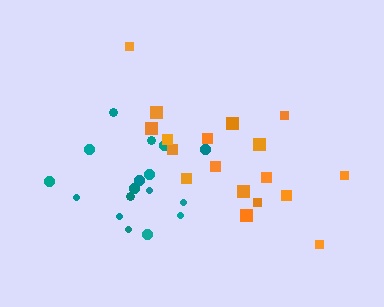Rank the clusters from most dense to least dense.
teal, orange.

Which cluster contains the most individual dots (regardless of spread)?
Orange (18).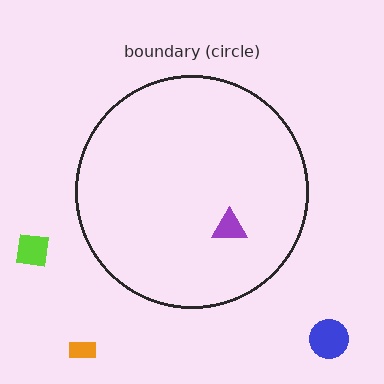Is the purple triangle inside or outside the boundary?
Inside.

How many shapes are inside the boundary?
1 inside, 3 outside.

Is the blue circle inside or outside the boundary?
Outside.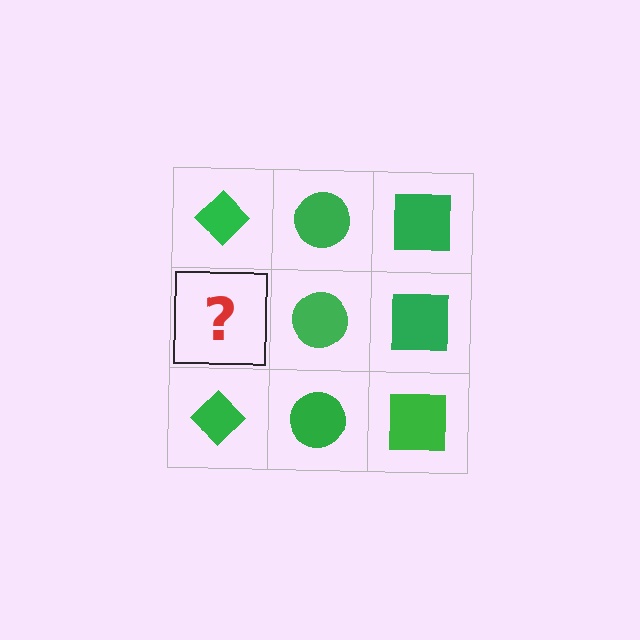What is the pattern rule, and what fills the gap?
The rule is that each column has a consistent shape. The gap should be filled with a green diamond.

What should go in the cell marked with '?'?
The missing cell should contain a green diamond.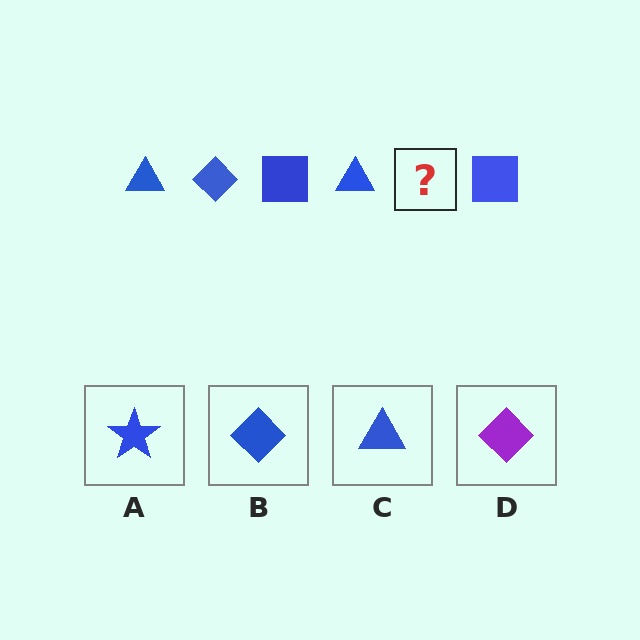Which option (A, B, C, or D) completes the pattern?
B.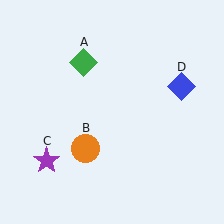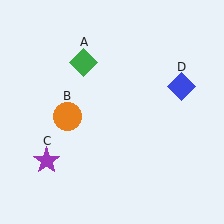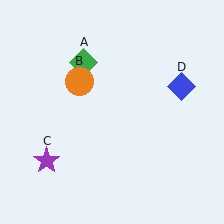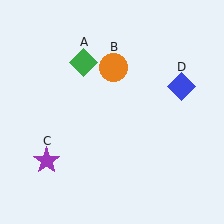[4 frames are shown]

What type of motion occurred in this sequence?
The orange circle (object B) rotated clockwise around the center of the scene.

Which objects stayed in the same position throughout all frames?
Green diamond (object A) and purple star (object C) and blue diamond (object D) remained stationary.